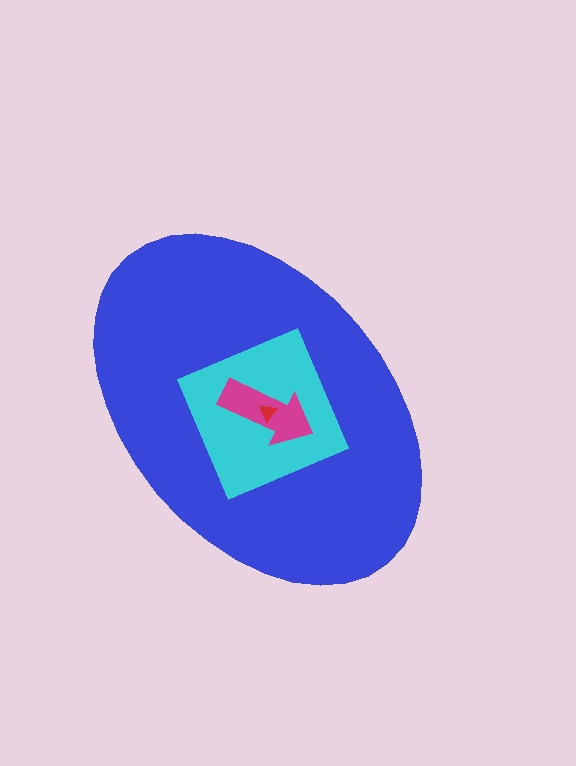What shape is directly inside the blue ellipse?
The cyan square.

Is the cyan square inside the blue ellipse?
Yes.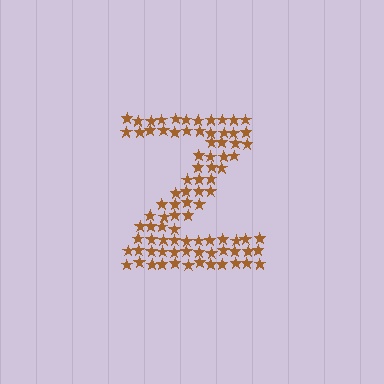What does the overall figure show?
The overall figure shows the letter Z.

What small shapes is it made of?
It is made of small stars.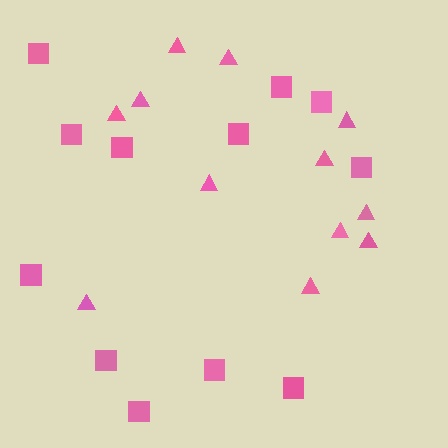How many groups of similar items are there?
There are 2 groups: one group of squares (12) and one group of triangles (12).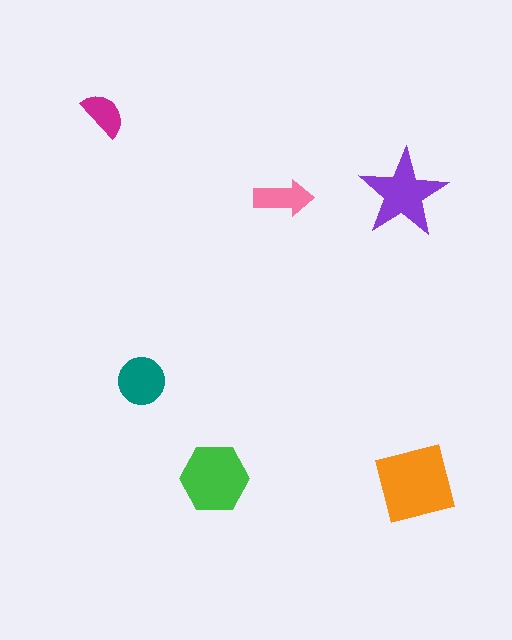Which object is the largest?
The orange square.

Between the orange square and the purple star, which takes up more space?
The orange square.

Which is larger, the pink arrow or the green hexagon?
The green hexagon.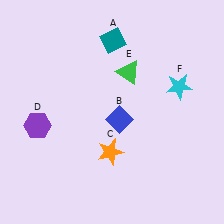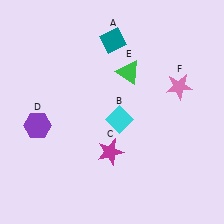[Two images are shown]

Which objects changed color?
B changed from blue to cyan. C changed from orange to magenta. F changed from cyan to pink.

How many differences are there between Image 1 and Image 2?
There are 3 differences between the two images.